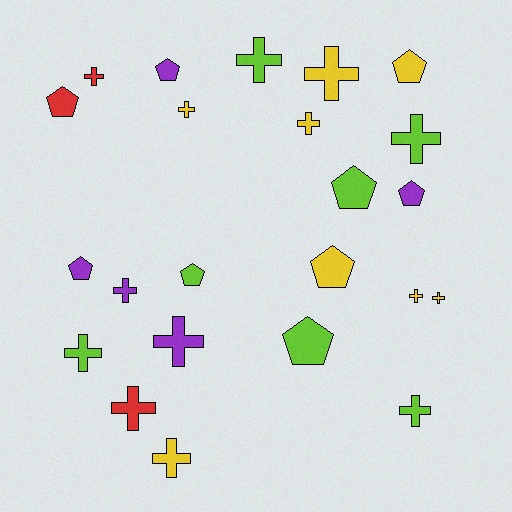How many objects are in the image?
There are 23 objects.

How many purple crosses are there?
There are 2 purple crosses.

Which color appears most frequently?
Yellow, with 8 objects.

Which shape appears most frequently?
Cross, with 14 objects.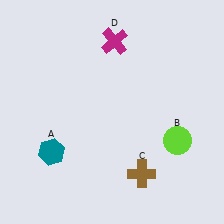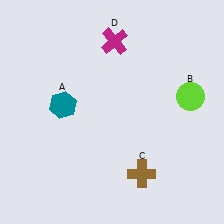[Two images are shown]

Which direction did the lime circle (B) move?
The lime circle (B) moved up.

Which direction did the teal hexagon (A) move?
The teal hexagon (A) moved up.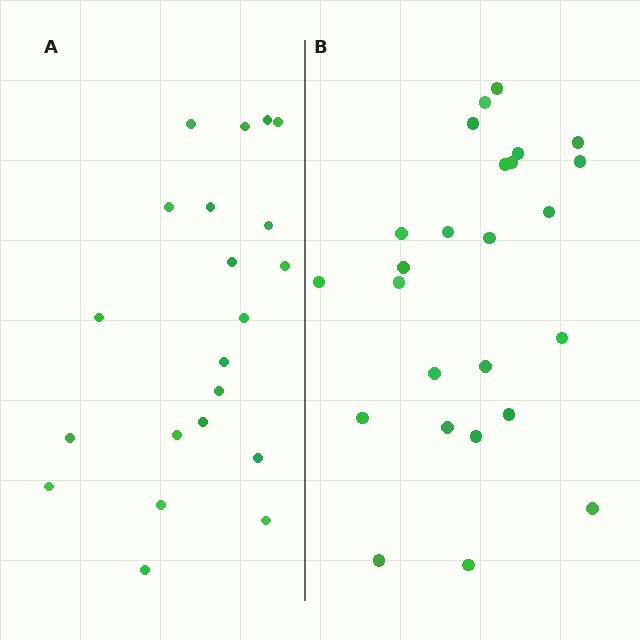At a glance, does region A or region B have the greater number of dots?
Region B (the right region) has more dots.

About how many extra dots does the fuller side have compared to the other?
Region B has about 4 more dots than region A.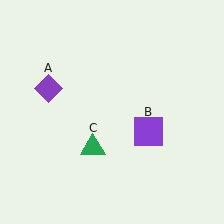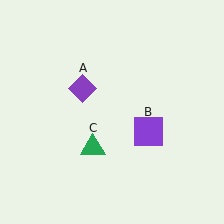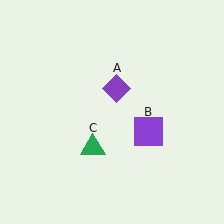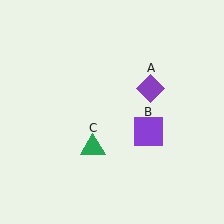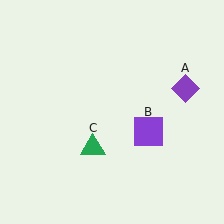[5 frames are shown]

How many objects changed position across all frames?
1 object changed position: purple diamond (object A).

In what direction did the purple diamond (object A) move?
The purple diamond (object A) moved right.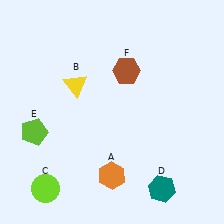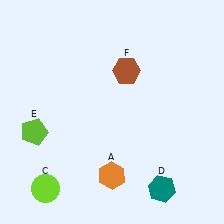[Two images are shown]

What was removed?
The yellow triangle (B) was removed in Image 2.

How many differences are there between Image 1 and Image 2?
There is 1 difference between the two images.